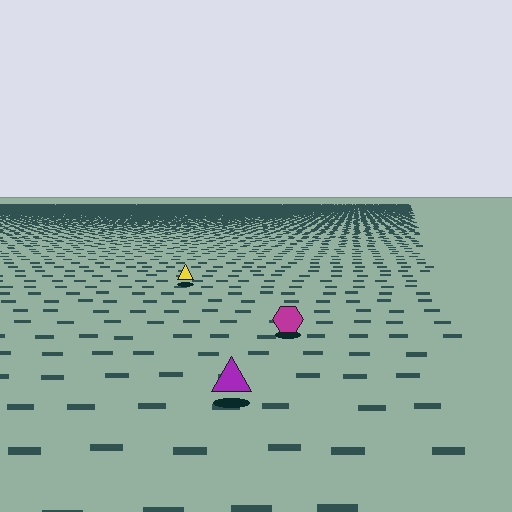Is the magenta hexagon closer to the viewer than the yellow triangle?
Yes. The magenta hexagon is closer — you can tell from the texture gradient: the ground texture is coarser near it.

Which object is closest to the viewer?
The purple triangle is closest. The texture marks near it are larger and more spread out.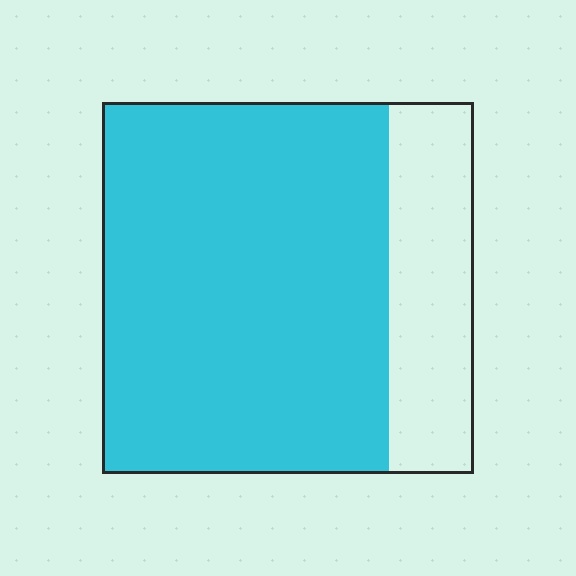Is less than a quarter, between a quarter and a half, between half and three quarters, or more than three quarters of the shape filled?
More than three quarters.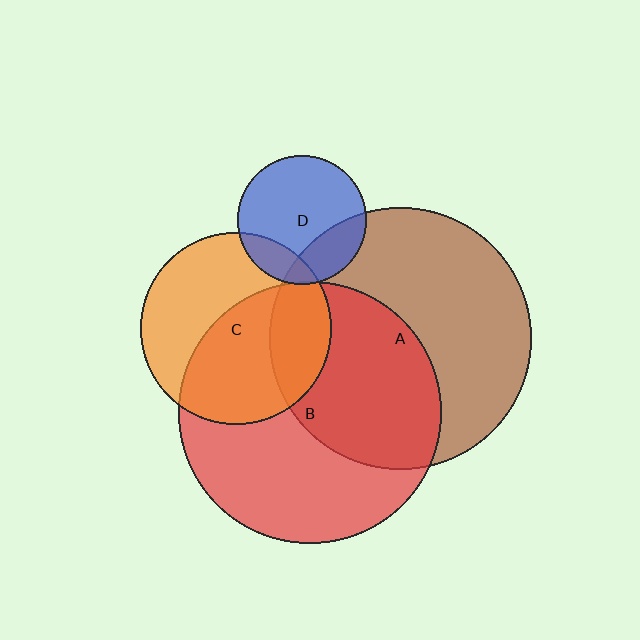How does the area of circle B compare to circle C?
Approximately 1.9 times.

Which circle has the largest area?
Circle B (red).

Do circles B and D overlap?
Yes.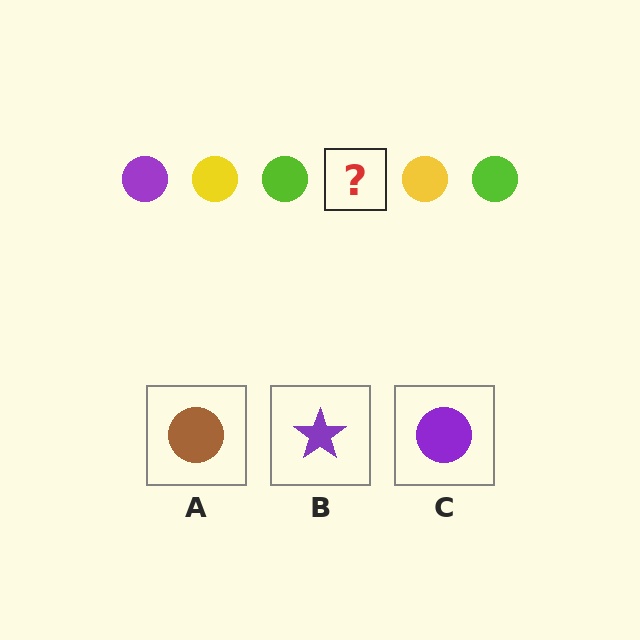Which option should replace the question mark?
Option C.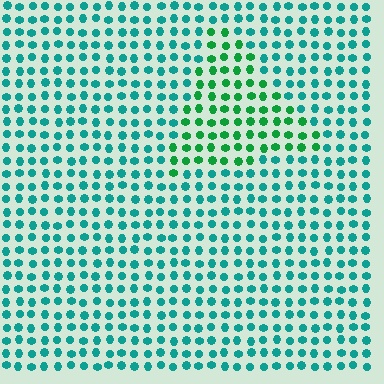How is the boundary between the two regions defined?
The boundary is defined purely by a slight shift in hue (about 37 degrees). Spacing, size, and orientation are identical on both sides.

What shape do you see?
I see a triangle.